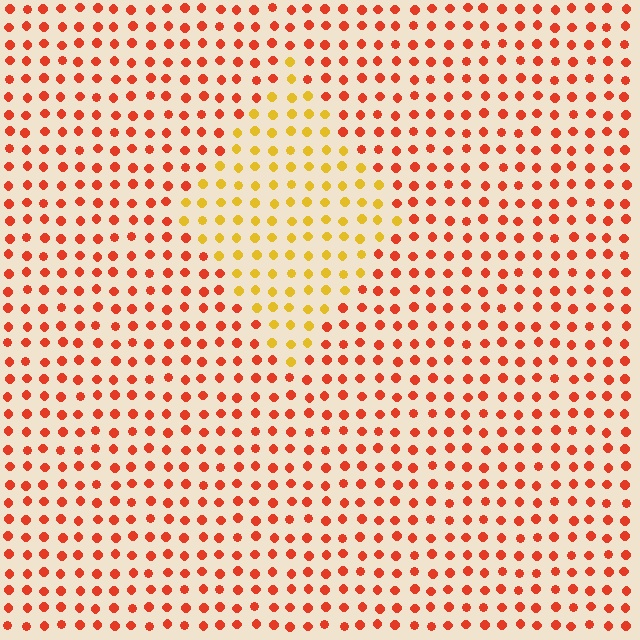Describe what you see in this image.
The image is filled with small red elements in a uniform arrangement. A diamond-shaped region is visible where the elements are tinted to a slightly different hue, forming a subtle color boundary.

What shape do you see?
I see a diamond.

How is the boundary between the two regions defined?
The boundary is defined purely by a slight shift in hue (about 41 degrees). Spacing, size, and orientation are identical on both sides.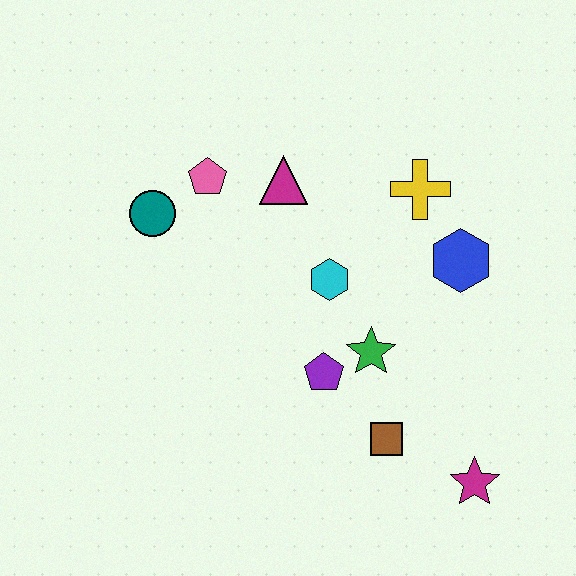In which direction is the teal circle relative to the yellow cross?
The teal circle is to the left of the yellow cross.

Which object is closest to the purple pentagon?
The green star is closest to the purple pentagon.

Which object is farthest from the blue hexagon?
The teal circle is farthest from the blue hexagon.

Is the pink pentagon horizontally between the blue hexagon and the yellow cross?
No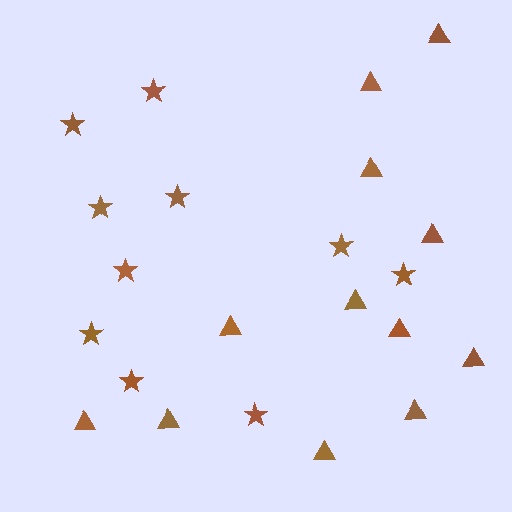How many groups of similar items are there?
There are 2 groups: one group of stars (10) and one group of triangles (12).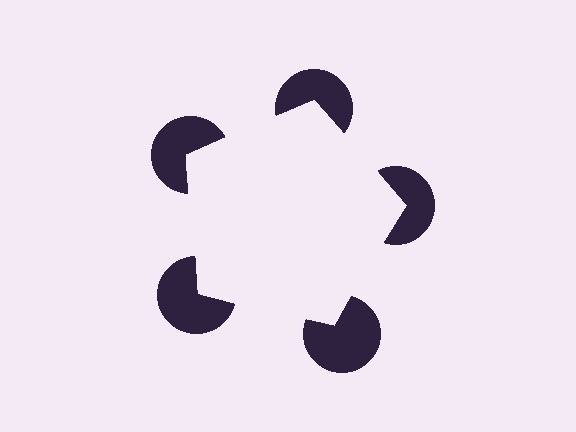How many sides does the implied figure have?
5 sides.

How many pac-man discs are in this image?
There are 5 — one at each vertex of the illusory pentagon.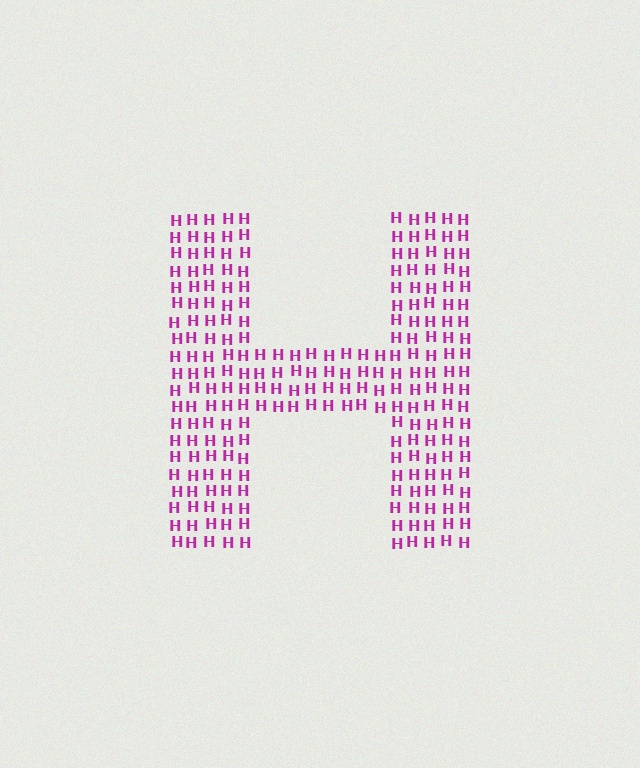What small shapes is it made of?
It is made of small letter H's.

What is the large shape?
The large shape is the letter H.